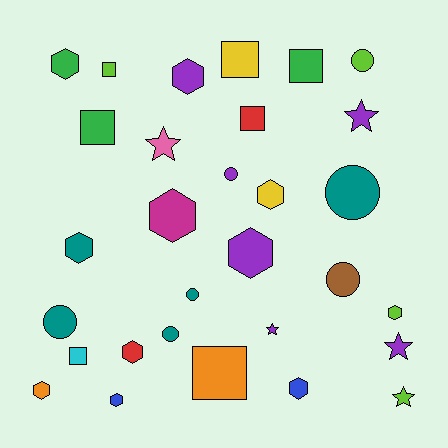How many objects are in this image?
There are 30 objects.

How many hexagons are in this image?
There are 11 hexagons.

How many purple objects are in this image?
There are 6 purple objects.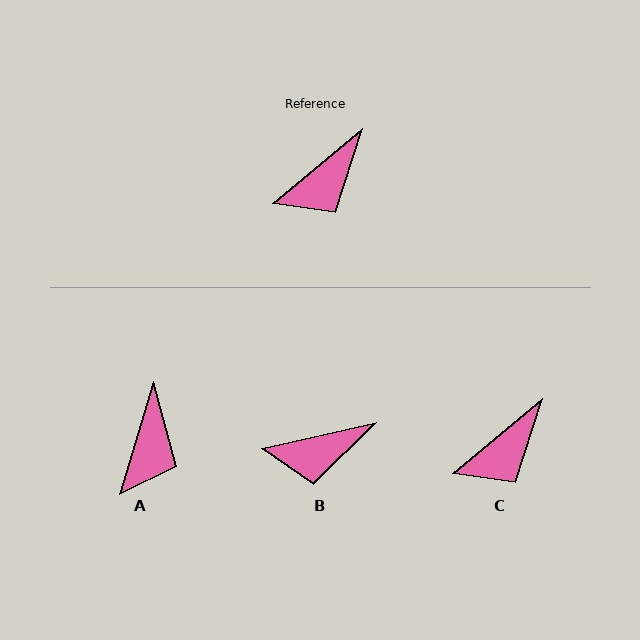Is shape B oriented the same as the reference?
No, it is off by about 27 degrees.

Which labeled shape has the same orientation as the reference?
C.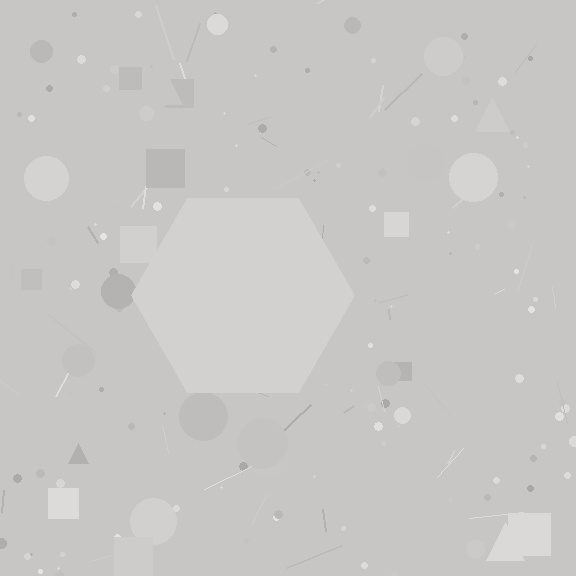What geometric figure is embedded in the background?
A hexagon is embedded in the background.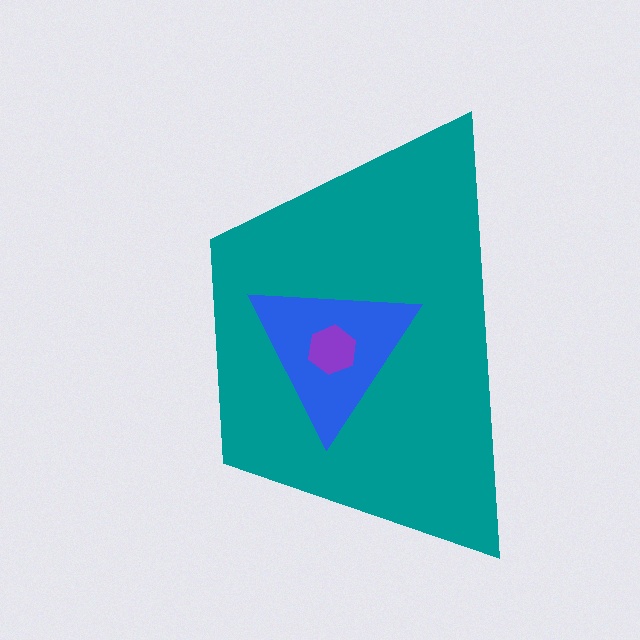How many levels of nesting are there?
3.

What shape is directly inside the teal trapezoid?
The blue triangle.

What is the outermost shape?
The teal trapezoid.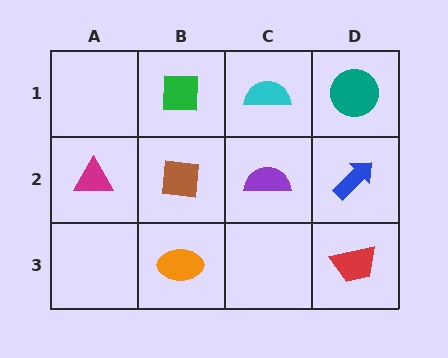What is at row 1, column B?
A green square.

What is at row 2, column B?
A brown square.